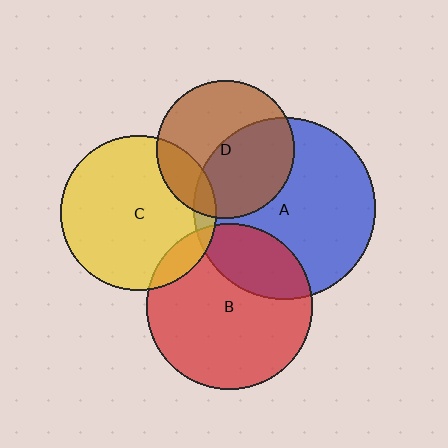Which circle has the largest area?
Circle A (blue).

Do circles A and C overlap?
Yes.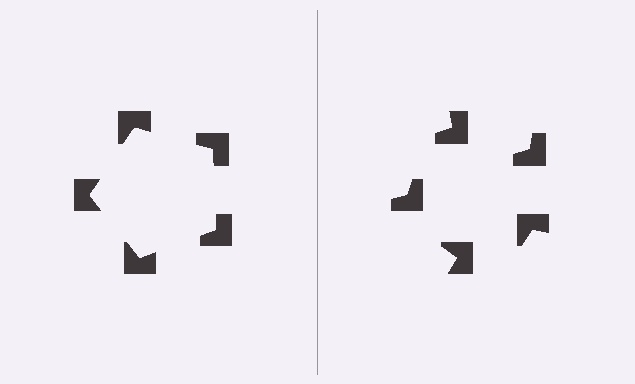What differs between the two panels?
The notched squares are positioned identically on both sides; only the wedge orientations differ. On the left they align to a pentagon; on the right they are misaligned.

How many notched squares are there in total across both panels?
10 — 5 on each side.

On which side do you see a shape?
An illusory pentagon appears on the left side. On the right side the wedge cuts are rotated, so no coherent shape forms.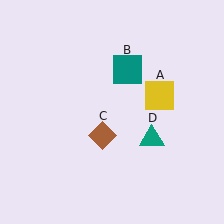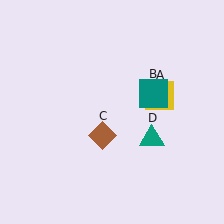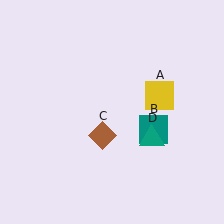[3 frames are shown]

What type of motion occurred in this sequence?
The teal square (object B) rotated clockwise around the center of the scene.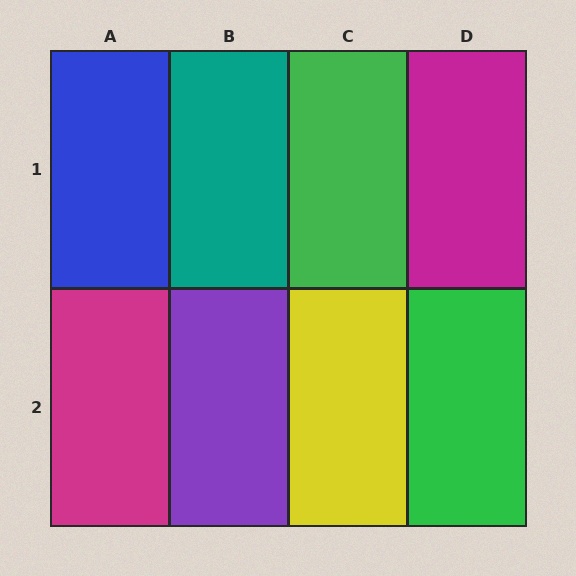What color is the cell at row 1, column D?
Magenta.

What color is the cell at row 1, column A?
Blue.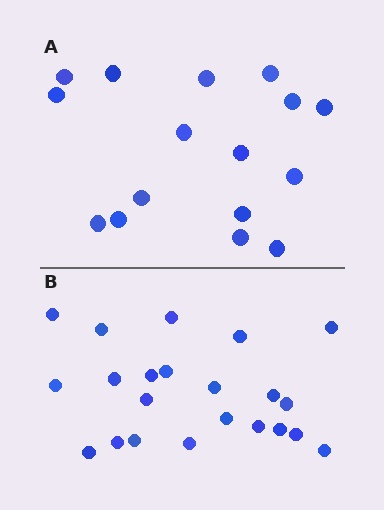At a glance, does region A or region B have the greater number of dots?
Region B (the bottom region) has more dots.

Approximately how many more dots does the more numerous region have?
Region B has about 6 more dots than region A.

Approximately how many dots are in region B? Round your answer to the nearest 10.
About 20 dots. (The exact count is 22, which rounds to 20.)